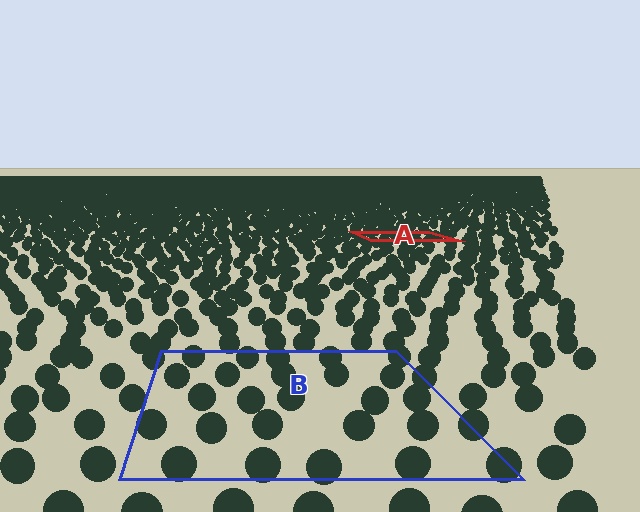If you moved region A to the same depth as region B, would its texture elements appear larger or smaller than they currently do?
They would appear larger. At a closer depth, the same texture elements are projected at a bigger on-screen size.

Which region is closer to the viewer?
Region B is closer. The texture elements there are larger and more spread out.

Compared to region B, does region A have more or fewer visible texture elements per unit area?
Region A has more texture elements per unit area — they are packed more densely because it is farther away.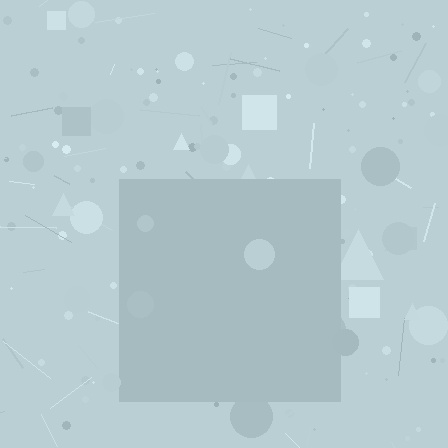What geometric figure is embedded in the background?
A square is embedded in the background.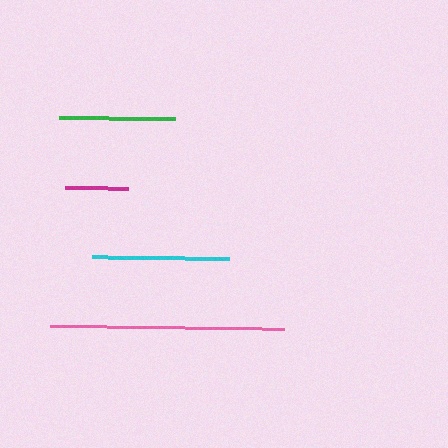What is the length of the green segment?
The green segment is approximately 116 pixels long.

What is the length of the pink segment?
The pink segment is approximately 234 pixels long.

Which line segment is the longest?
The pink line is the longest at approximately 234 pixels.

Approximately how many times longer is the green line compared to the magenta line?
The green line is approximately 1.8 times the length of the magenta line.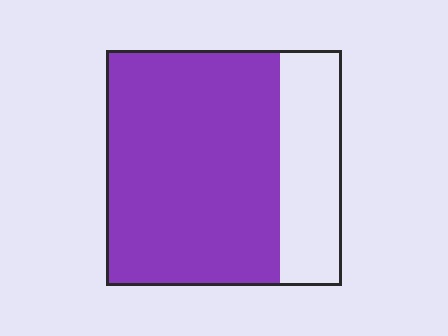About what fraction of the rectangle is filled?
About three quarters (3/4).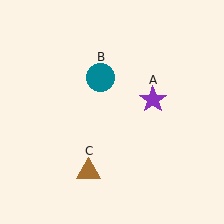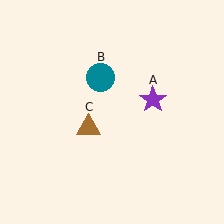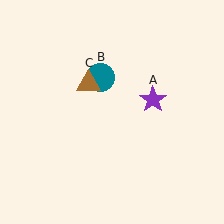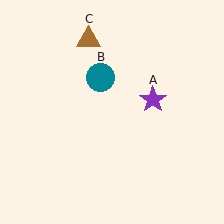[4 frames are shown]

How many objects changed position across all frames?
1 object changed position: brown triangle (object C).